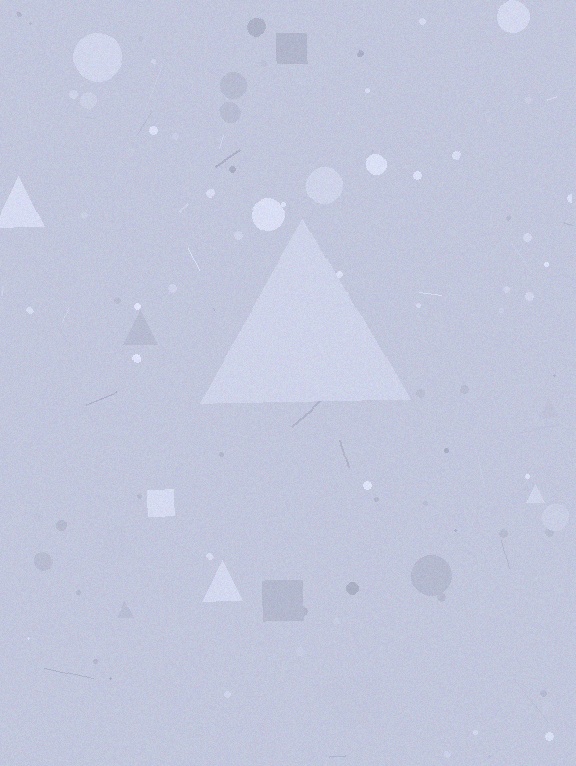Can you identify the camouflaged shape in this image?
The camouflaged shape is a triangle.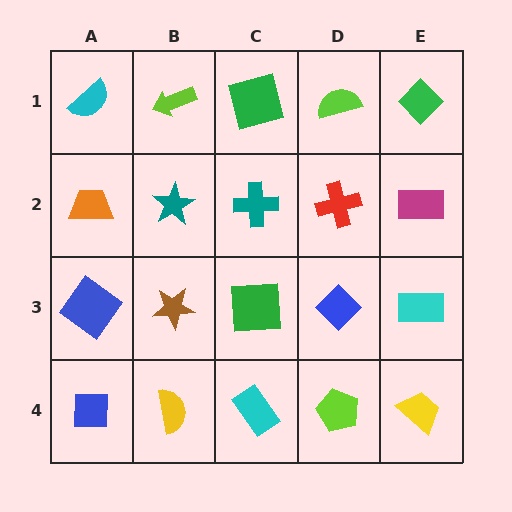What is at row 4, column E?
A yellow trapezoid.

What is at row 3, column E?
A cyan rectangle.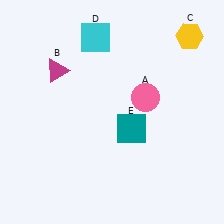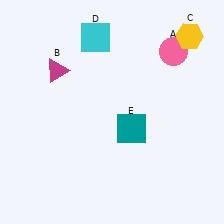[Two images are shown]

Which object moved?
The pink circle (A) moved up.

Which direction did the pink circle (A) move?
The pink circle (A) moved up.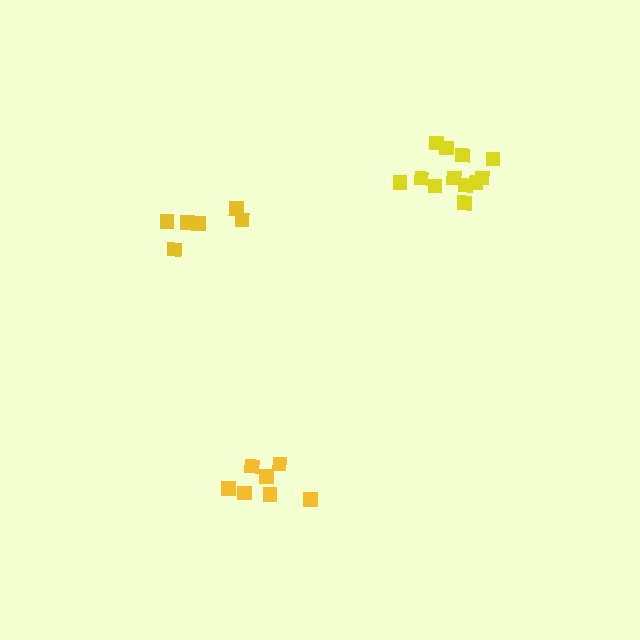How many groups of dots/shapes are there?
There are 3 groups.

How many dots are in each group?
Group 1: 7 dots, Group 2: 7 dots, Group 3: 12 dots (26 total).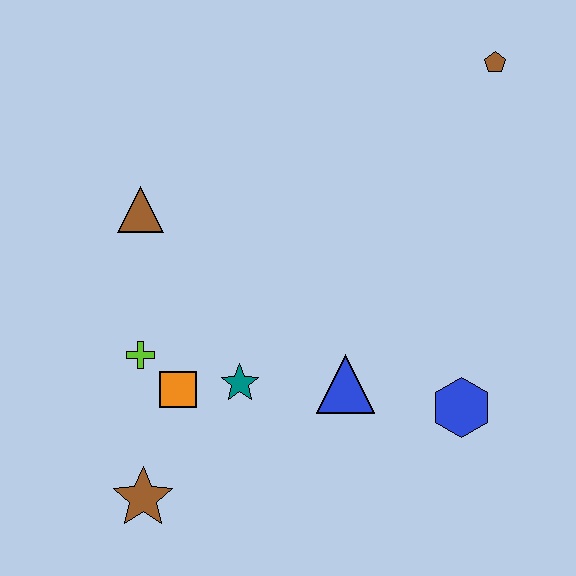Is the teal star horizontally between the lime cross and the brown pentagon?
Yes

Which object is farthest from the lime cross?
The brown pentagon is farthest from the lime cross.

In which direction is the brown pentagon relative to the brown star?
The brown pentagon is above the brown star.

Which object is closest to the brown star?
The orange square is closest to the brown star.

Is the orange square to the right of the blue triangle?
No